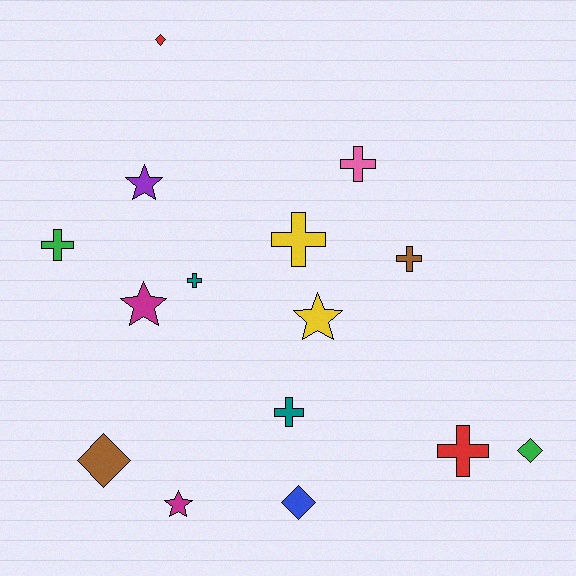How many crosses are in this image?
There are 7 crosses.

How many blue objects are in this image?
There is 1 blue object.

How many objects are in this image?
There are 15 objects.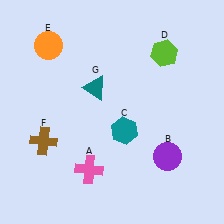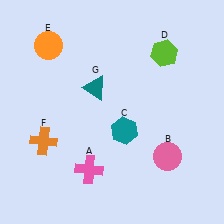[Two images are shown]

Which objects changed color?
B changed from purple to pink. F changed from brown to orange.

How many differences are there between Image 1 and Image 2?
There are 2 differences between the two images.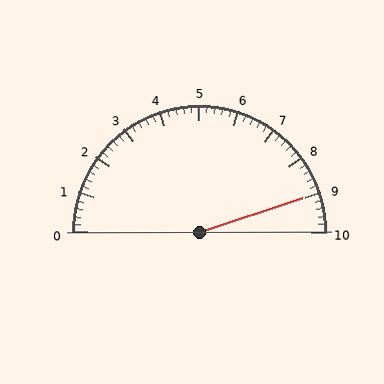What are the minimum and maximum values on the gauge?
The gauge ranges from 0 to 10.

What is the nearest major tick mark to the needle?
The nearest major tick mark is 9.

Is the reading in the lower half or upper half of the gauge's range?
The reading is in the upper half of the range (0 to 10).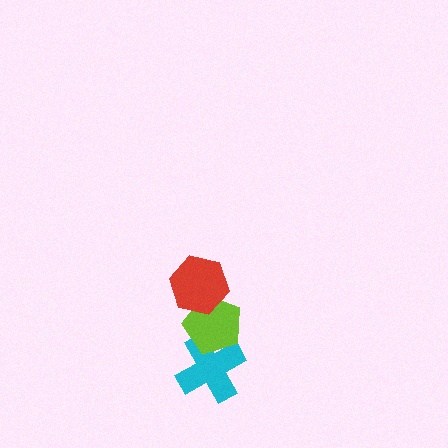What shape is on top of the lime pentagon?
The red hexagon is on top of the lime pentagon.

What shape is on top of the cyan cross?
The lime pentagon is on top of the cyan cross.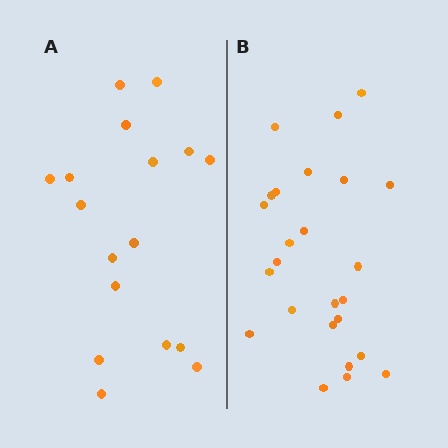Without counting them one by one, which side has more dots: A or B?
Region B (the right region) has more dots.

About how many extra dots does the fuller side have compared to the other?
Region B has roughly 8 or so more dots than region A.